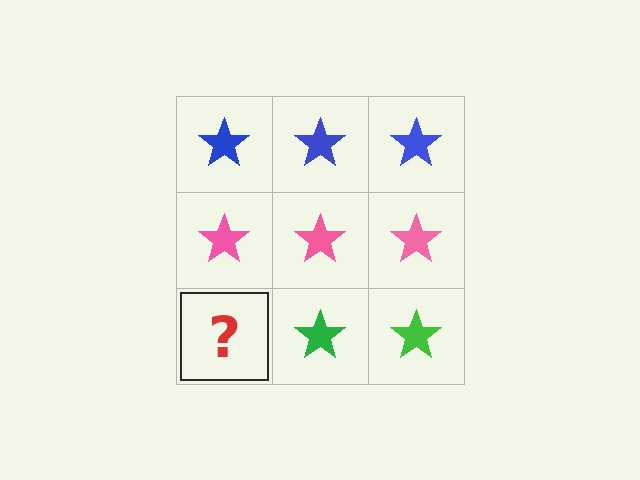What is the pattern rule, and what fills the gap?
The rule is that each row has a consistent color. The gap should be filled with a green star.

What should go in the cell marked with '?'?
The missing cell should contain a green star.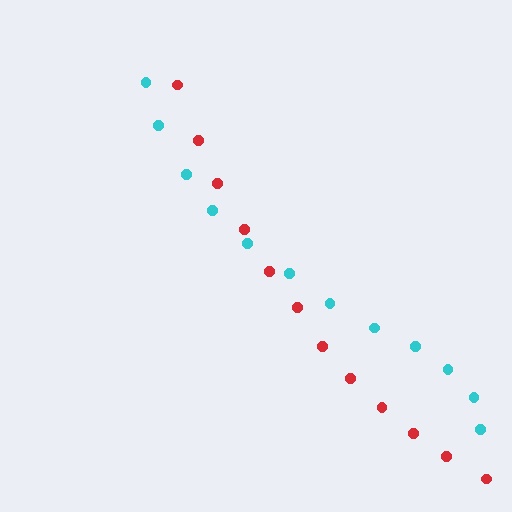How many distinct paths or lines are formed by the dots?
There are 2 distinct paths.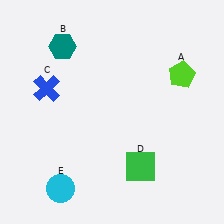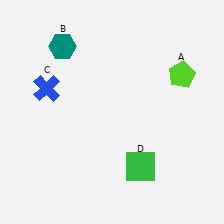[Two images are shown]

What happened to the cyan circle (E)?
The cyan circle (E) was removed in Image 2. It was in the bottom-left area of Image 1.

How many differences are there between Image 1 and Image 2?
There is 1 difference between the two images.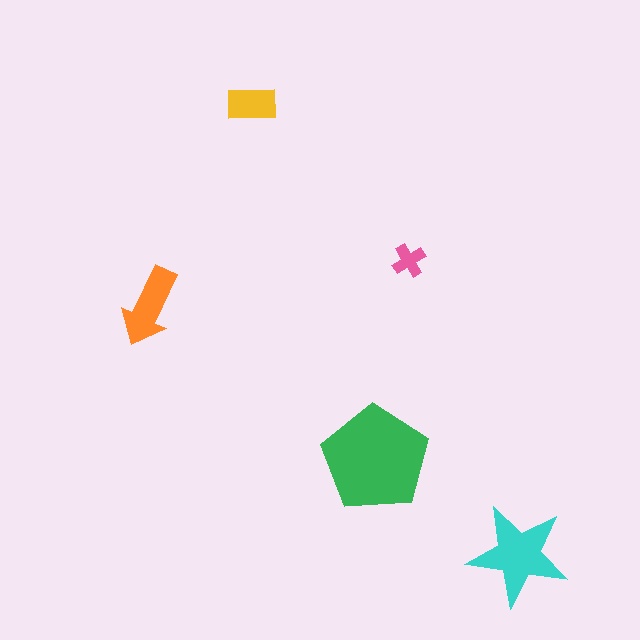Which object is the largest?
The green pentagon.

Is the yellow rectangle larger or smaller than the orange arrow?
Smaller.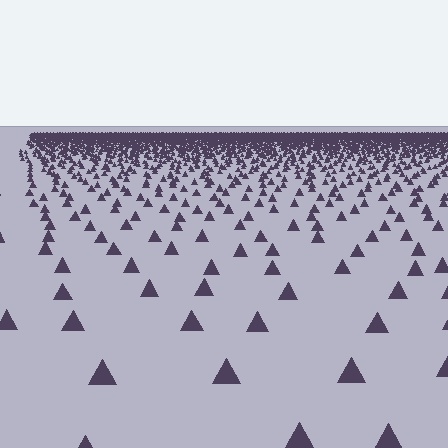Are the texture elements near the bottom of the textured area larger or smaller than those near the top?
Larger. Near the bottom, elements are closer to the viewer and appear at a bigger on-screen size.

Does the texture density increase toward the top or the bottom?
Density increases toward the top.